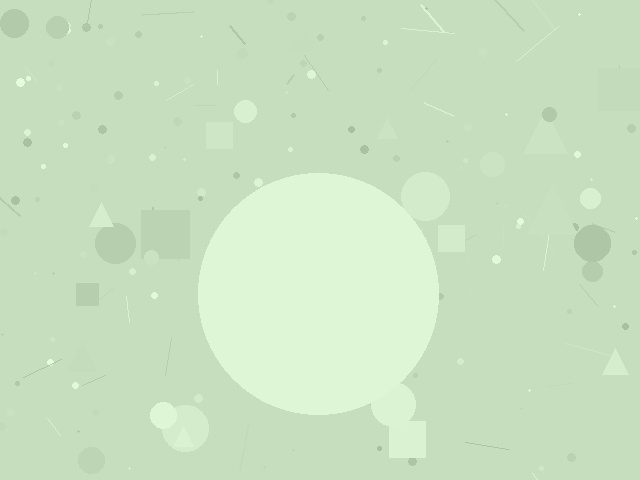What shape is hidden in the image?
A circle is hidden in the image.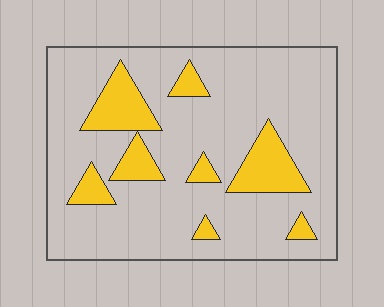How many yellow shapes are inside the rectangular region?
8.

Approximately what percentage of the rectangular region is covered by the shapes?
Approximately 20%.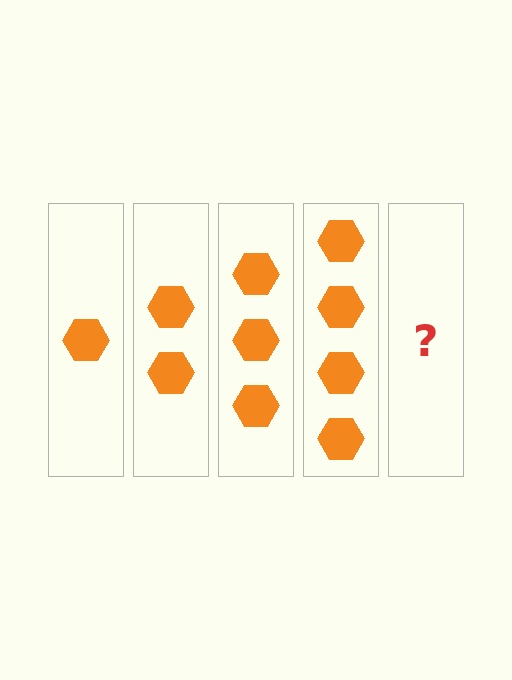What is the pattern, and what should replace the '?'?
The pattern is that each step adds one more hexagon. The '?' should be 5 hexagons.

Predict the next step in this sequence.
The next step is 5 hexagons.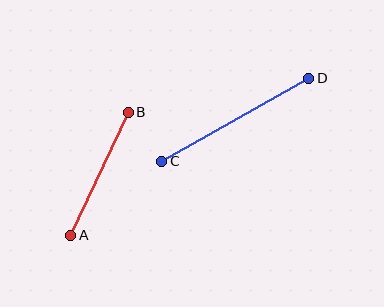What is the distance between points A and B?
The distance is approximately 136 pixels.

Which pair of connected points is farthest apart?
Points C and D are farthest apart.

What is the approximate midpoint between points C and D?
The midpoint is at approximately (235, 120) pixels.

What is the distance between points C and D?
The distance is approximately 169 pixels.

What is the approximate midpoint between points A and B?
The midpoint is at approximately (100, 174) pixels.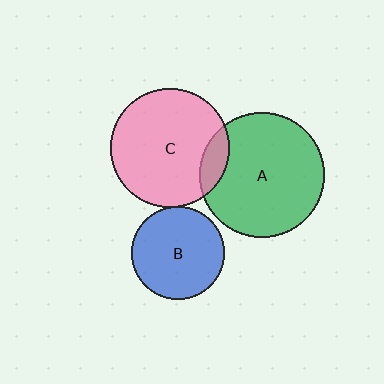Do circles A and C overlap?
Yes.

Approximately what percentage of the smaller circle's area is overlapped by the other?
Approximately 10%.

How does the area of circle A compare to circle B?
Approximately 1.8 times.